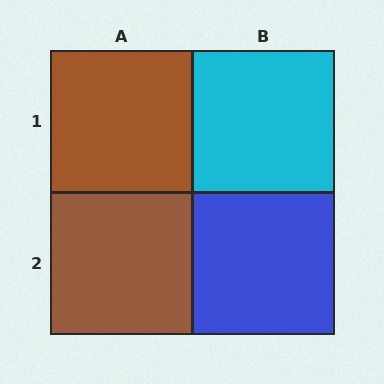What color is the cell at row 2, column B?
Blue.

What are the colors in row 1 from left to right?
Brown, cyan.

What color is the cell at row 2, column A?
Brown.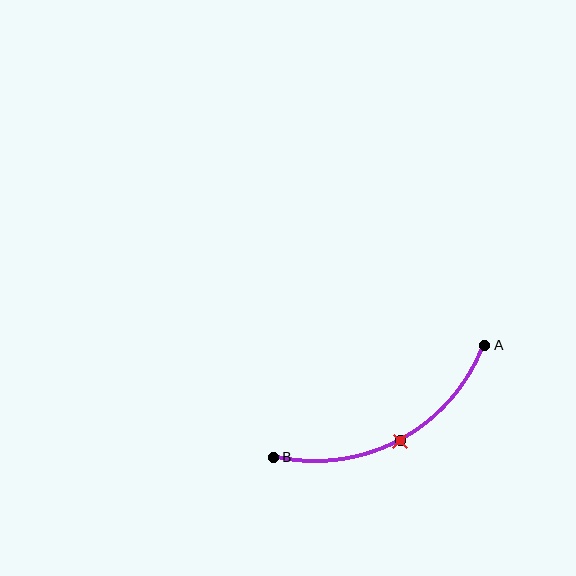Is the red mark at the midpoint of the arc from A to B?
Yes. The red mark lies on the arc at equal arc-length from both A and B — it is the arc midpoint.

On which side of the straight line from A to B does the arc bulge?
The arc bulges below the straight line connecting A and B.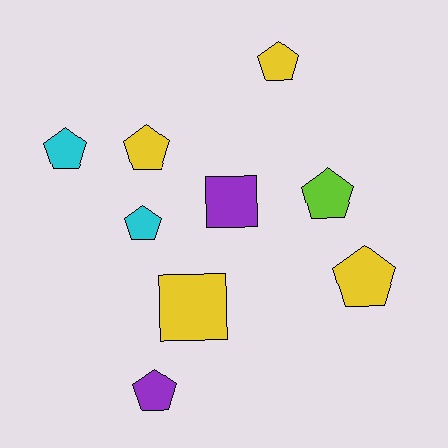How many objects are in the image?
There are 9 objects.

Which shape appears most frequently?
Pentagon, with 7 objects.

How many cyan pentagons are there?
There are 2 cyan pentagons.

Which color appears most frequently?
Yellow, with 4 objects.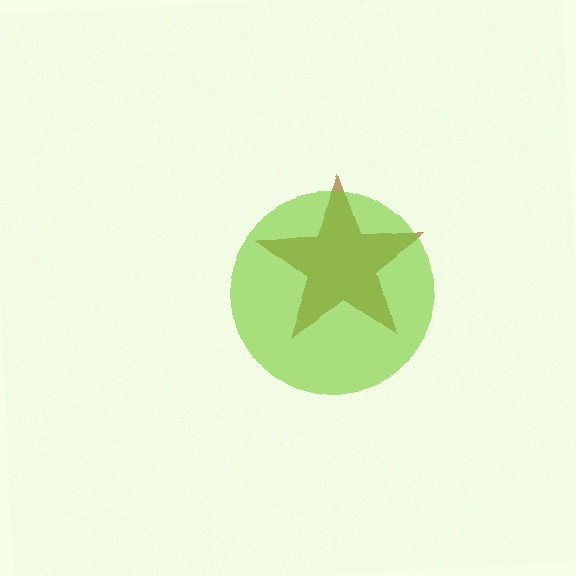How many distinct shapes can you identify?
There are 2 distinct shapes: a brown star, a lime circle.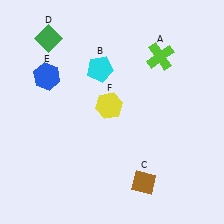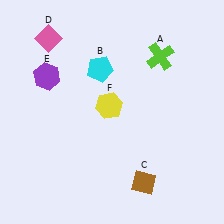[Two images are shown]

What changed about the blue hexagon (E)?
In Image 1, E is blue. In Image 2, it changed to purple.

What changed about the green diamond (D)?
In Image 1, D is green. In Image 2, it changed to pink.